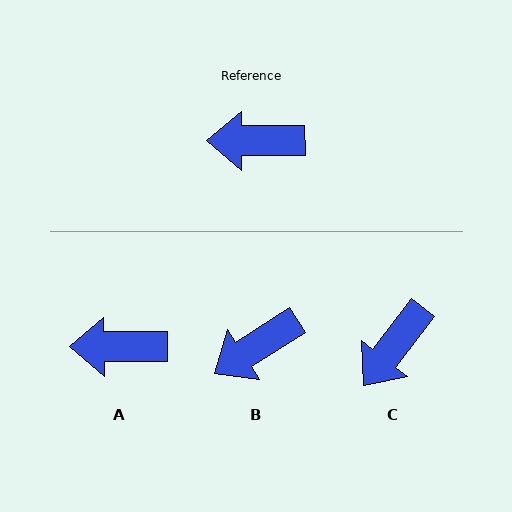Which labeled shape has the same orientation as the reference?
A.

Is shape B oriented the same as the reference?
No, it is off by about 33 degrees.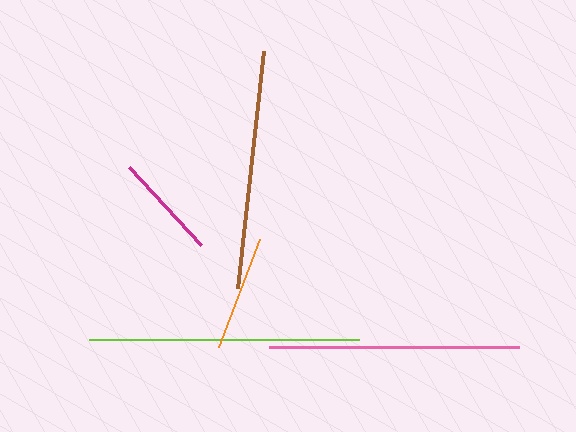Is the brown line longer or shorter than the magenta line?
The brown line is longer than the magenta line.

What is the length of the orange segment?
The orange segment is approximately 116 pixels long.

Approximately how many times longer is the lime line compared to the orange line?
The lime line is approximately 2.3 times the length of the orange line.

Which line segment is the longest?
The lime line is the longest at approximately 270 pixels.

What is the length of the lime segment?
The lime segment is approximately 270 pixels long.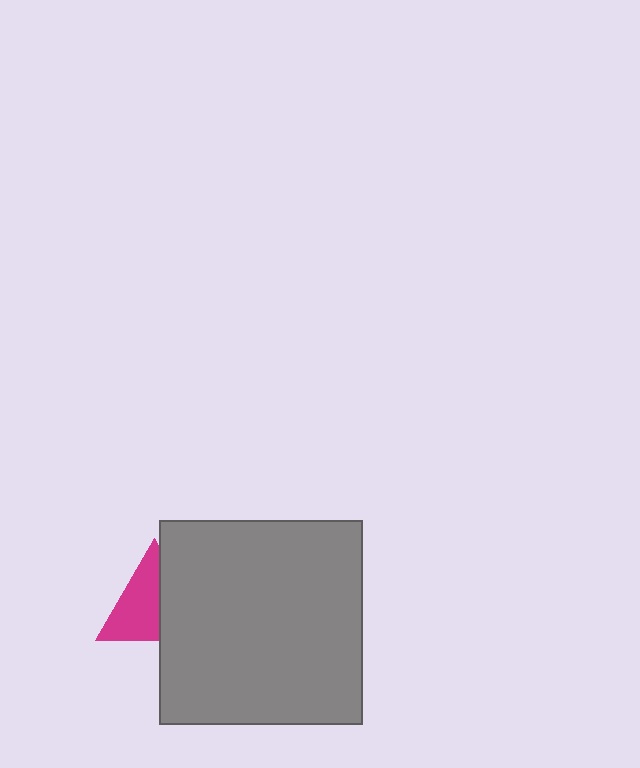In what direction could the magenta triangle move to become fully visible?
The magenta triangle could move left. That would shift it out from behind the gray square entirely.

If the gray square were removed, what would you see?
You would see the complete magenta triangle.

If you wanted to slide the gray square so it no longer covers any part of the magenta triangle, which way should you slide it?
Slide it right — that is the most direct way to separate the two shapes.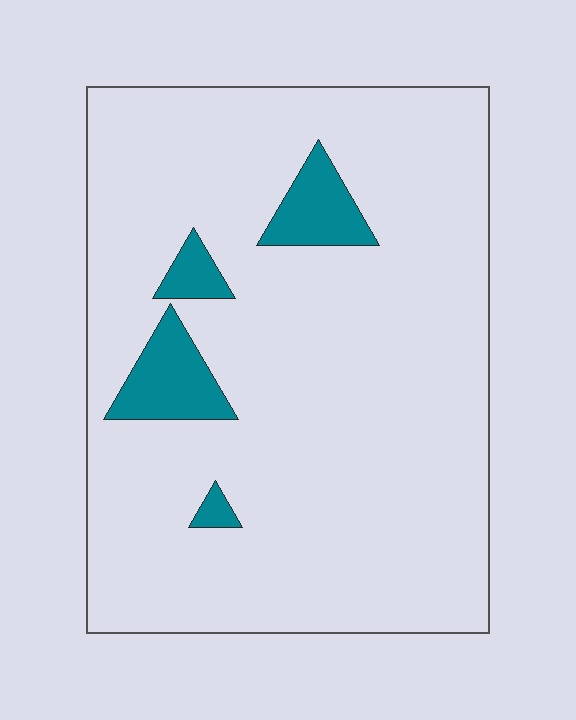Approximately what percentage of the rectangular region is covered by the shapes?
Approximately 10%.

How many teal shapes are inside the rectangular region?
4.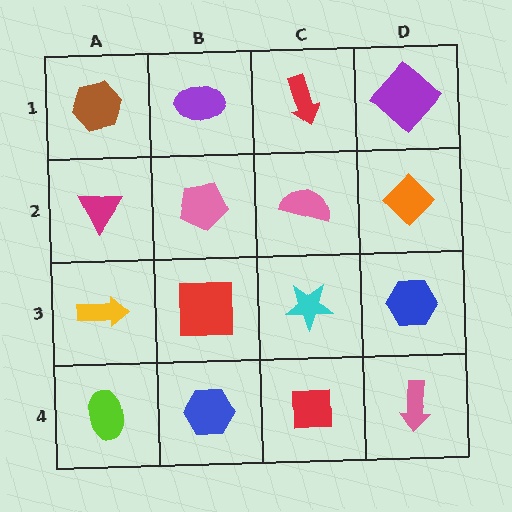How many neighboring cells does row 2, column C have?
4.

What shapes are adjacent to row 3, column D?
An orange diamond (row 2, column D), a pink arrow (row 4, column D), a cyan star (row 3, column C).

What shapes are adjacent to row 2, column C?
A red arrow (row 1, column C), a cyan star (row 3, column C), a pink pentagon (row 2, column B), an orange diamond (row 2, column D).